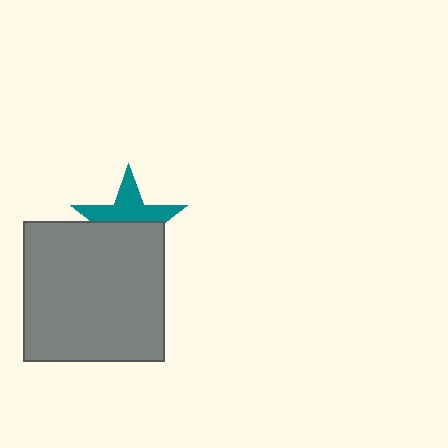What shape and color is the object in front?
The object in front is a gray square.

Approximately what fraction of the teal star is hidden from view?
Roughly 51% of the teal star is hidden behind the gray square.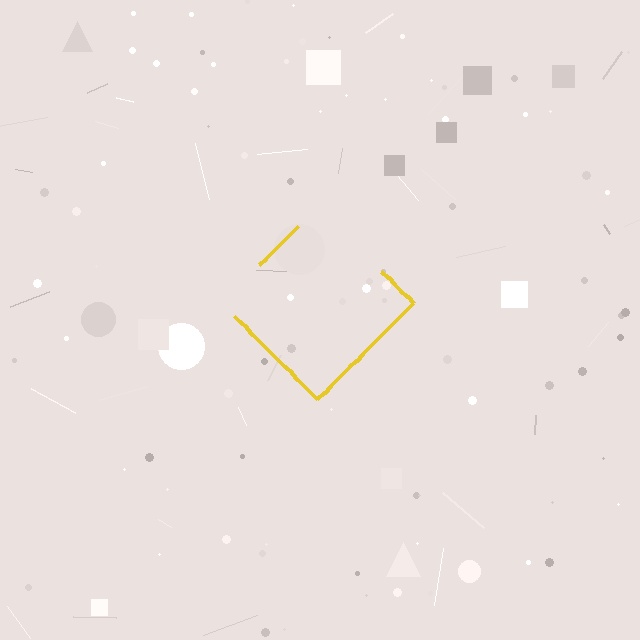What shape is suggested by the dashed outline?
The dashed outline suggests a diamond.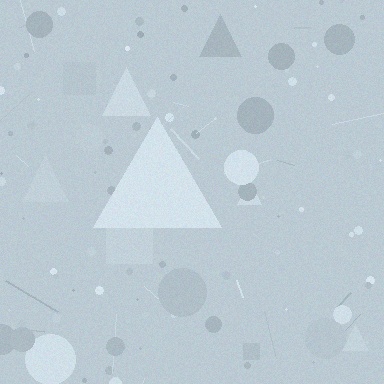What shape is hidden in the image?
A triangle is hidden in the image.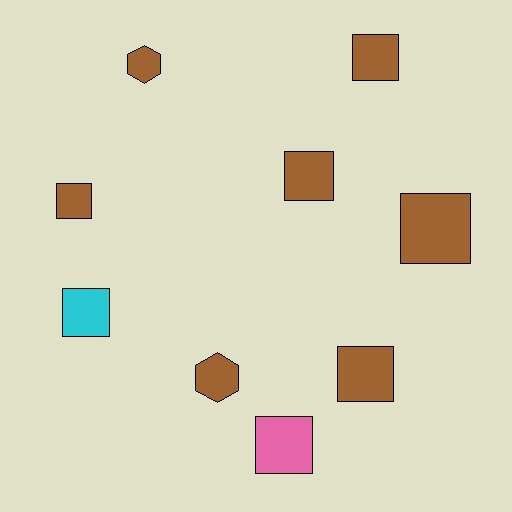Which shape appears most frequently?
Square, with 7 objects.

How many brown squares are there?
There are 5 brown squares.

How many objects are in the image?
There are 9 objects.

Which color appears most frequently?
Brown, with 7 objects.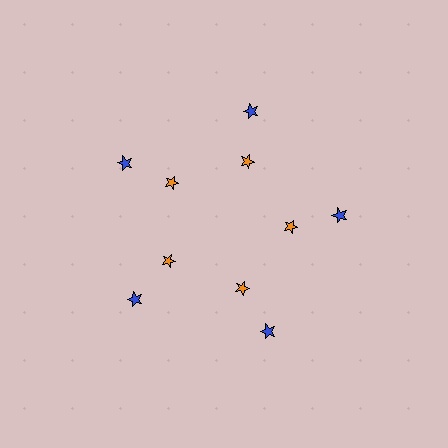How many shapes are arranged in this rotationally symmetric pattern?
There are 10 shapes, arranged in 5 groups of 2.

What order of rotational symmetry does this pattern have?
This pattern has 5-fold rotational symmetry.